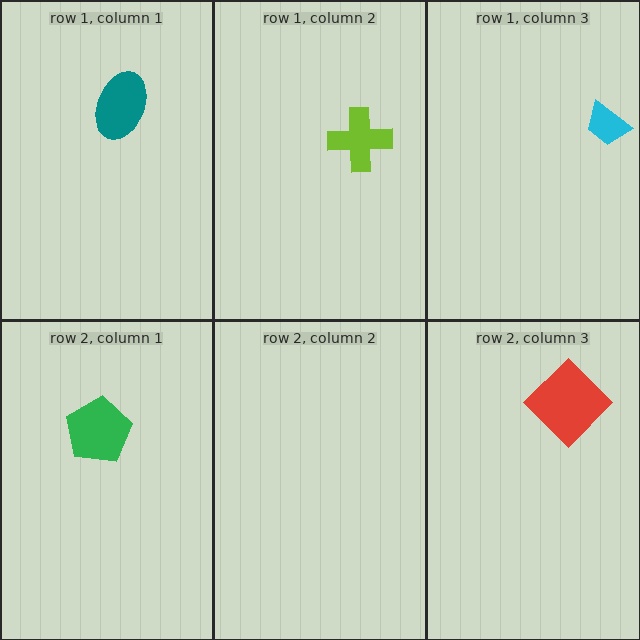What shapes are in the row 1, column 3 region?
The cyan trapezoid.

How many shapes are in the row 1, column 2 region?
1.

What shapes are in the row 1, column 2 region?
The lime cross.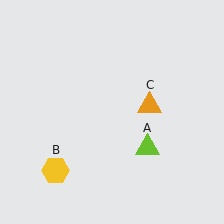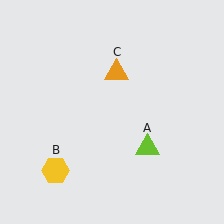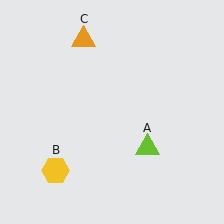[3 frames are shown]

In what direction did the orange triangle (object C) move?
The orange triangle (object C) moved up and to the left.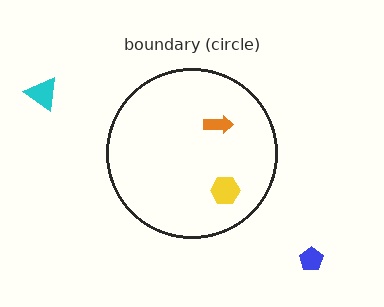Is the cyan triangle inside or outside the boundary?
Outside.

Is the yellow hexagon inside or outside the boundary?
Inside.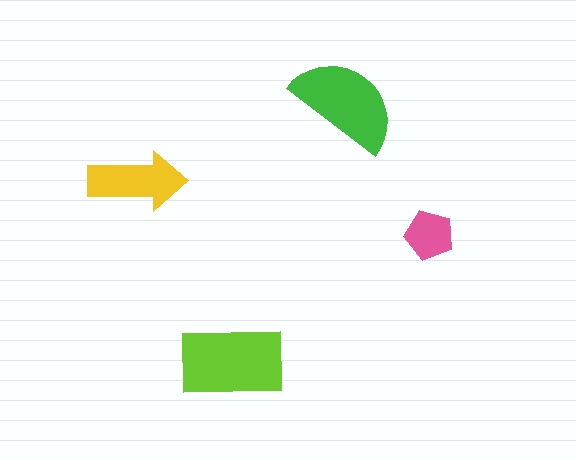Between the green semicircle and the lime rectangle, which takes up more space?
The lime rectangle.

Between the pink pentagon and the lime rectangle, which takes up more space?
The lime rectangle.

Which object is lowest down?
The lime rectangle is bottommost.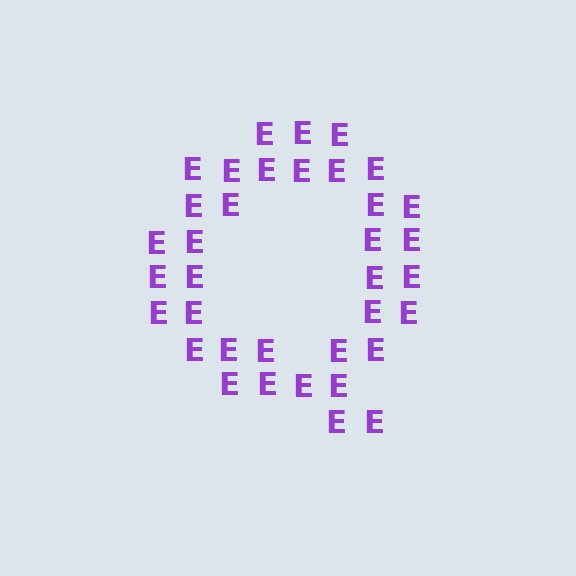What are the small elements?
The small elements are letter E's.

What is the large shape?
The large shape is the letter Q.